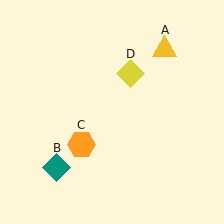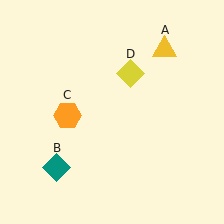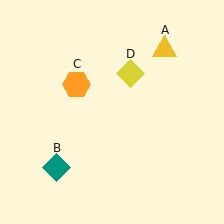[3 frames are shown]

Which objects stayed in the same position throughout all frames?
Yellow triangle (object A) and teal diamond (object B) and yellow diamond (object D) remained stationary.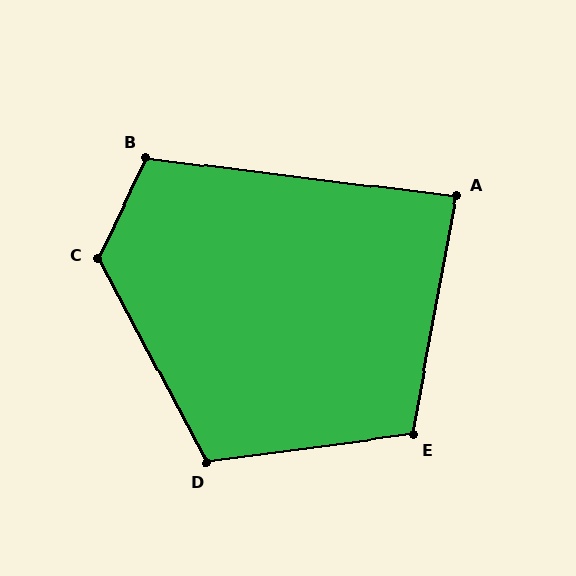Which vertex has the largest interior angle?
C, at approximately 126 degrees.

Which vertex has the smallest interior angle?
A, at approximately 87 degrees.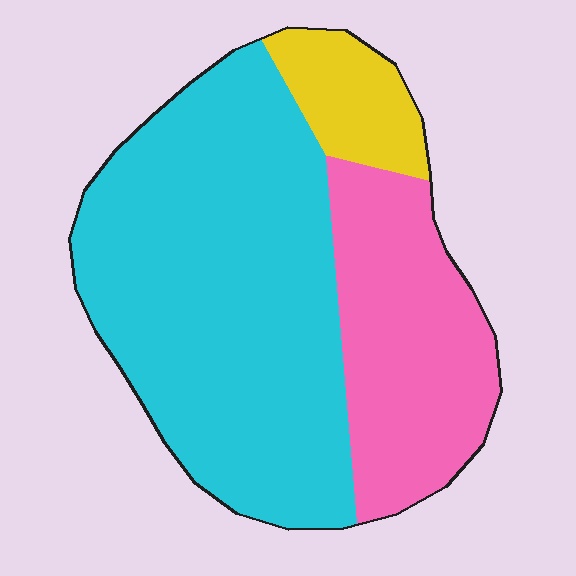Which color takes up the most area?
Cyan, at roughly 60%.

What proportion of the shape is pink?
Pink covers roughly 30% of the shape.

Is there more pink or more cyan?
Cyan.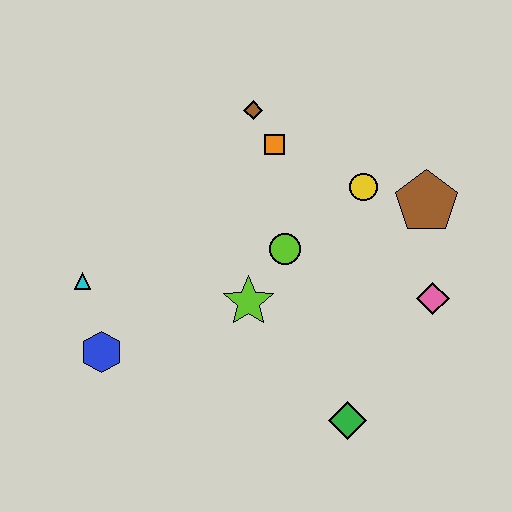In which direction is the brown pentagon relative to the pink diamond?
The brown pentagon is above the pink diamond.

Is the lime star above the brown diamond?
No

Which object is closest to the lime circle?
The lime star is closest to the lime circle.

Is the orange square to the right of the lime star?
Yes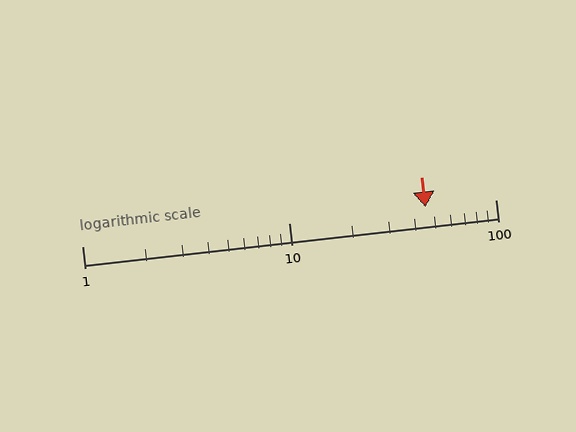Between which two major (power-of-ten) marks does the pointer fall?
The pointer is between 10 and 100.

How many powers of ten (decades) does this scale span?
The scale spans 2 decades, from 1 to 100.